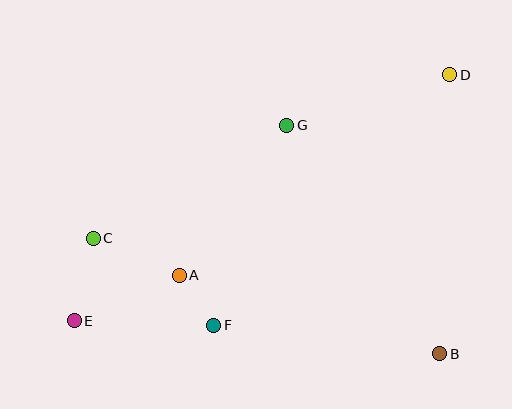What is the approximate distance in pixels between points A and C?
The distance between A and C is approximately 93 pixels.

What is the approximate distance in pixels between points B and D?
The distance between B and D is approximately 279 pixels.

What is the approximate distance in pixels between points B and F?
The distance between B and F is approximately 227 pixels.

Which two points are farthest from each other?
Points D and E are farthest from each other.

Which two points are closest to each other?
Points A and F are closest to each other.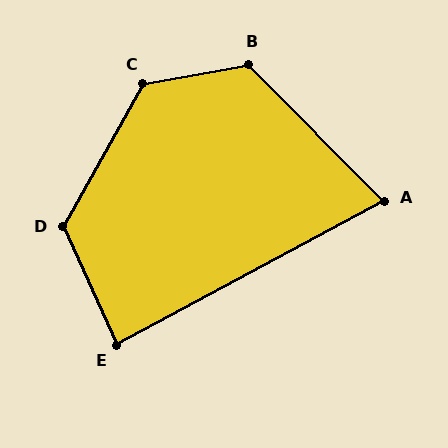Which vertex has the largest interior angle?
C, at approximately 130 degrees.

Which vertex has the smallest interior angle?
A, at approximately 74 degrees.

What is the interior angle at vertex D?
Approximately 126 degrees (obtuse).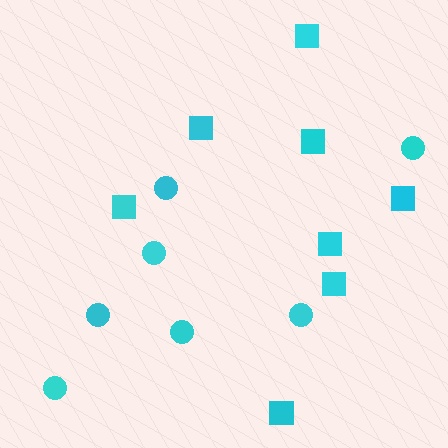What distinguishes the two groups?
There are 2 groups: one group of circles (7) and one group of squares (8).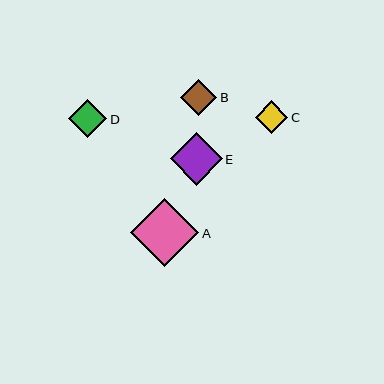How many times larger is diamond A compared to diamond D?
Diamond A is approximately 1.8 times the size of diamond D.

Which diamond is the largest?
Diamond A is the largest with a size of approximately 68 pixels.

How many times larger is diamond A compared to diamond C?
Diamond A is approximately 2.1 times the size of diamond C.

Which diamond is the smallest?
Diamond C is the smallest with a size of approximately 32 pixels.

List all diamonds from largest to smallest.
From largest to smallest: A, E, D, B, C.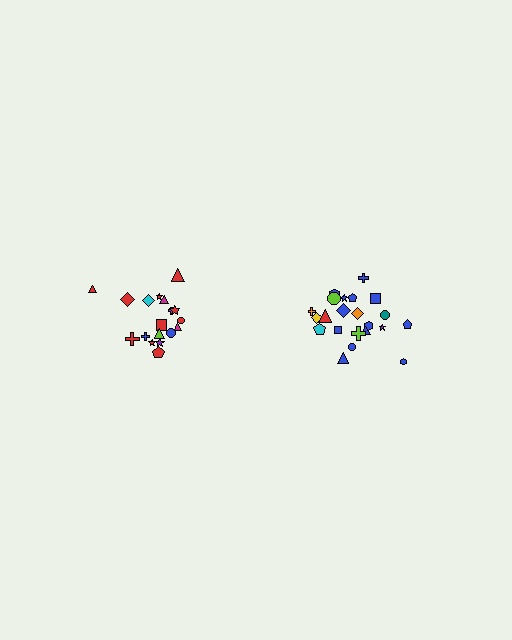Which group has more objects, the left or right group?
The right group.